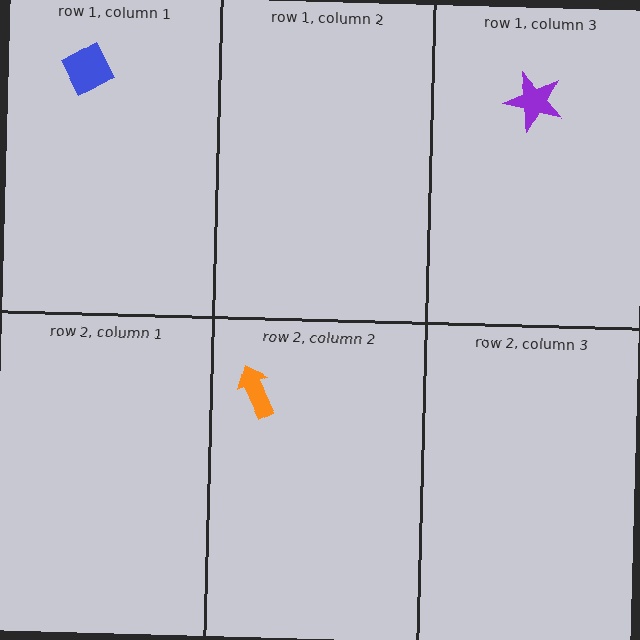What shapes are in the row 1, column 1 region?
The blue diamond.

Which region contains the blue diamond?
The row 1, column 1 region.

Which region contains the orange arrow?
The row 2, column 2 region.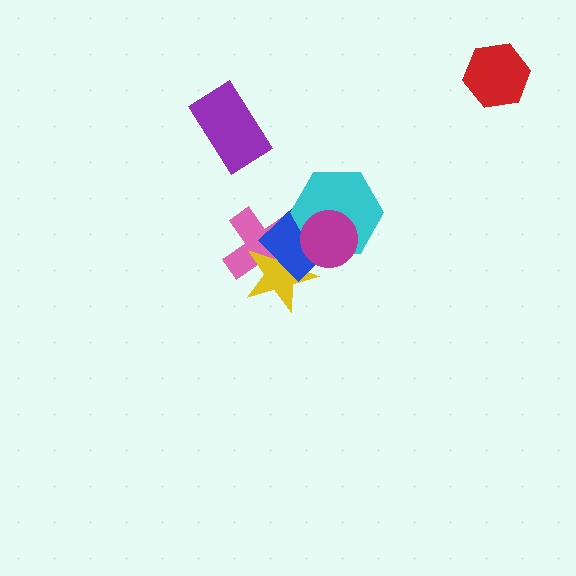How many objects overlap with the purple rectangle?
0 objects overlap with the purple rectangle.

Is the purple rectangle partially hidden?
No, no other shape covers it.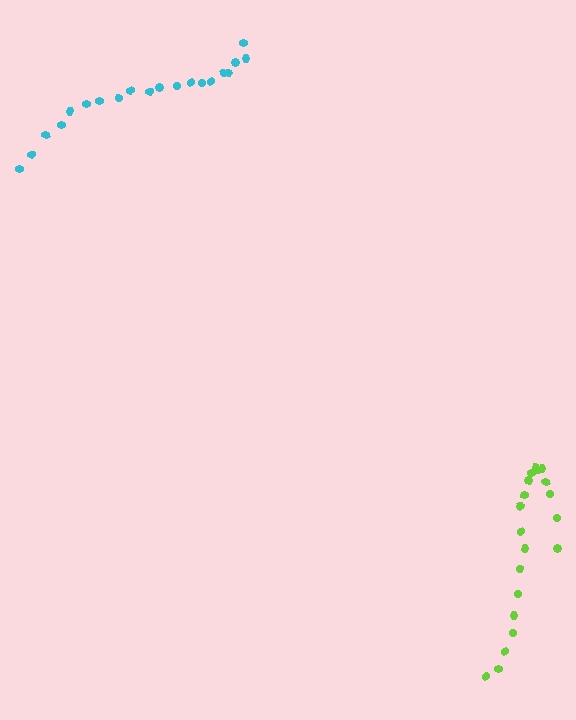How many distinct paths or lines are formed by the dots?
There are 2 distinct paths.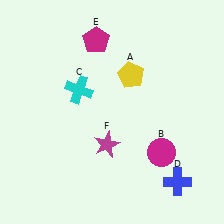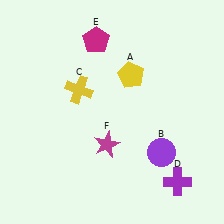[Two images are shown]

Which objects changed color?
B changed from magenta to purple. C changed from cyan to yellow. D changed from blue to purple.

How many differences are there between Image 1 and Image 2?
There are 3 differences between the two images.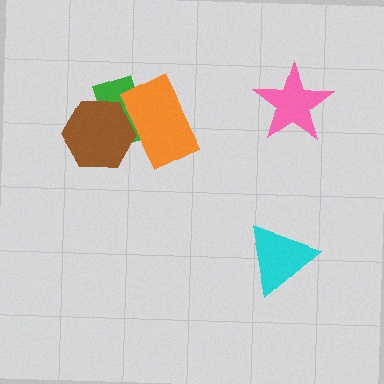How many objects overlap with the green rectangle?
2 objects overlap with the green rectangle.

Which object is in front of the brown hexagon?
The orange rectangle is in front of the brown hexagon.